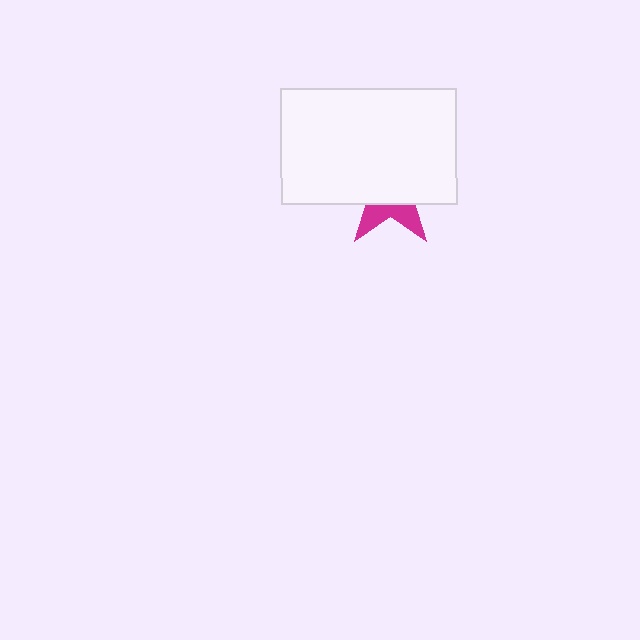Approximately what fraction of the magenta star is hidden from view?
Roughly 70% of the magenta star is hidden behind the white rectangle.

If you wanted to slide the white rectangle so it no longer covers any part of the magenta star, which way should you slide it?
Slide it up — that is the most direct way to separate the two shapes.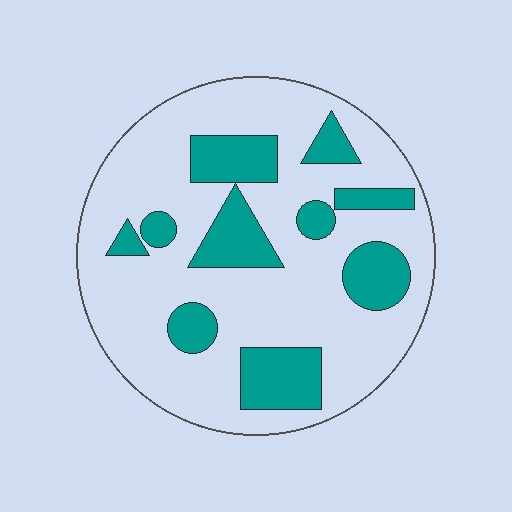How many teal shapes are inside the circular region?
10.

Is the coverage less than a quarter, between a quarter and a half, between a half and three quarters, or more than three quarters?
Between a quarter and a half.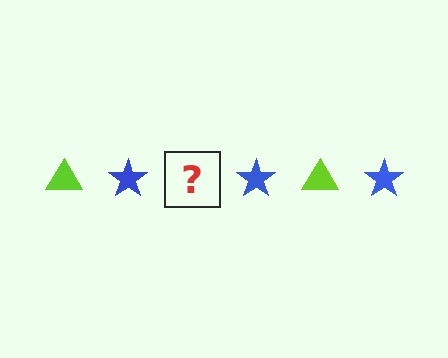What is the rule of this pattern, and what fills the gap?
The rule is that the pattern alternates between lime triangle and blue star. The gap should be filled with a lime triangle.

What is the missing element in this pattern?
The missing element is a lime triangle.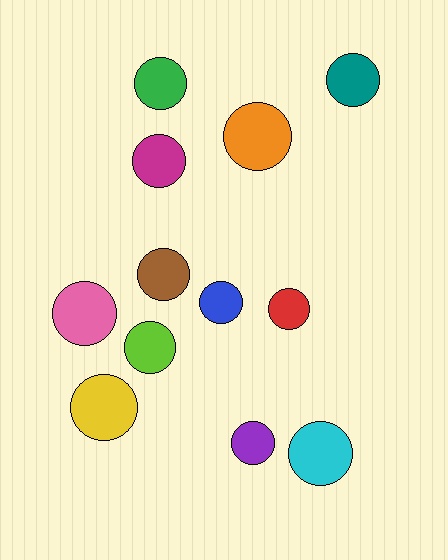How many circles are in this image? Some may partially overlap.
There are 12 circles.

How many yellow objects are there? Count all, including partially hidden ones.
There is 1 yellow object.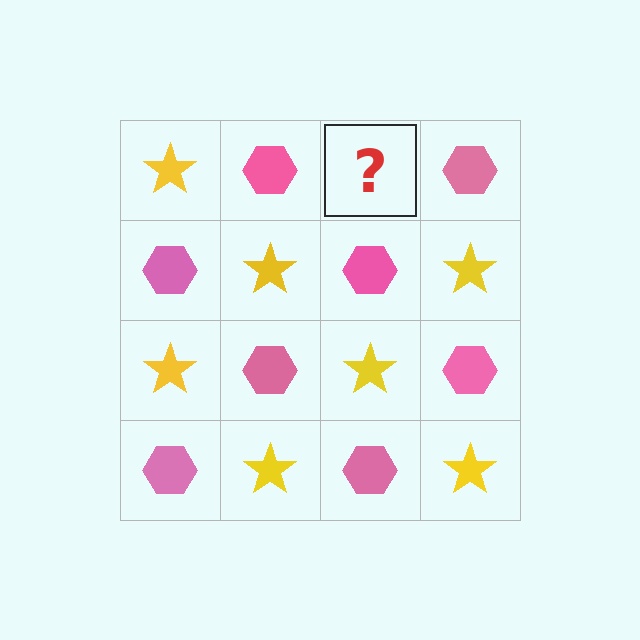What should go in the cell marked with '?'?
The missing cell should contain a yellow star.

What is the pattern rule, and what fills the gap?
The rule is that it alternates yellow star and pink hexagon in a checkerboard pattern. The gap should be filled with a yellow star.